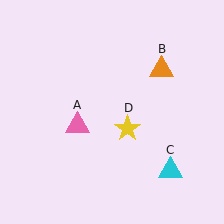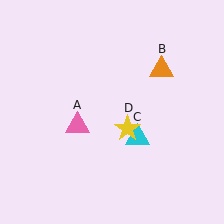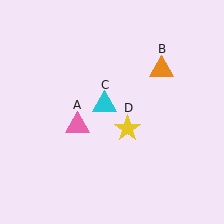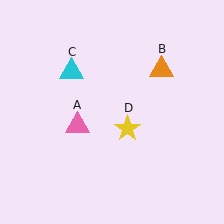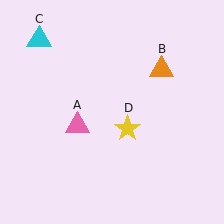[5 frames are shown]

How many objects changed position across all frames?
1 object changed position: cyan triangle (object C).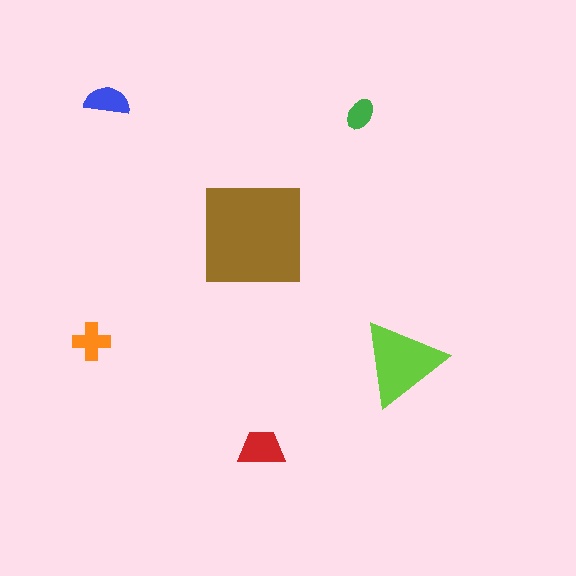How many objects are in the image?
There are 6 objects in the image.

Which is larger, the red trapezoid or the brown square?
The brown square.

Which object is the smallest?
The green ellipse.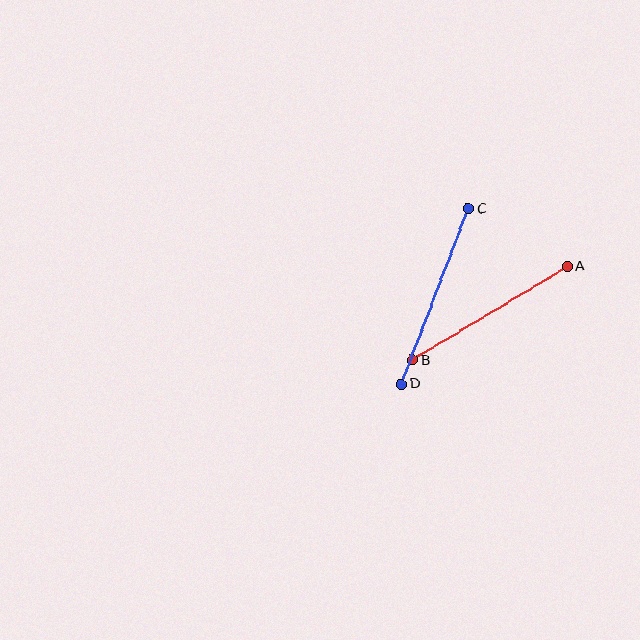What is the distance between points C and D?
The distance is approximately 188 pixels.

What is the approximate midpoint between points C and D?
The midpoint is at approximately (435, 297) pixels.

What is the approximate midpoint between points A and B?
The midpoint is at approximately (490, 313) pixels.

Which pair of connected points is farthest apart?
Points C and D are farthest apart.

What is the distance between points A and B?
The distance is approximately 181 pixels.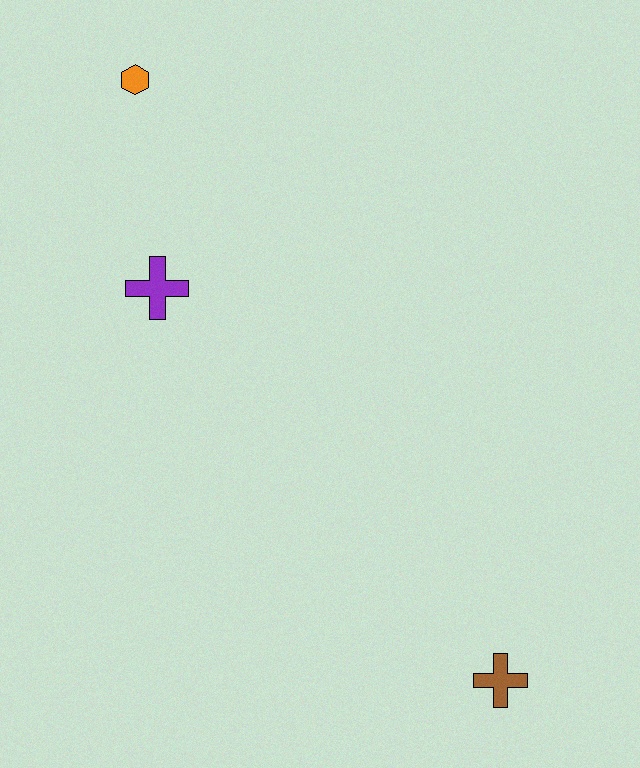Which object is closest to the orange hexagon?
The purple cross is closest to the orange hexagon.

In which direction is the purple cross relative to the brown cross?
The purple cross is above the brown cross.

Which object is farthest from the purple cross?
The brown cross is farthest from the purple cross.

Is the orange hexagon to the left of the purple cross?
Yes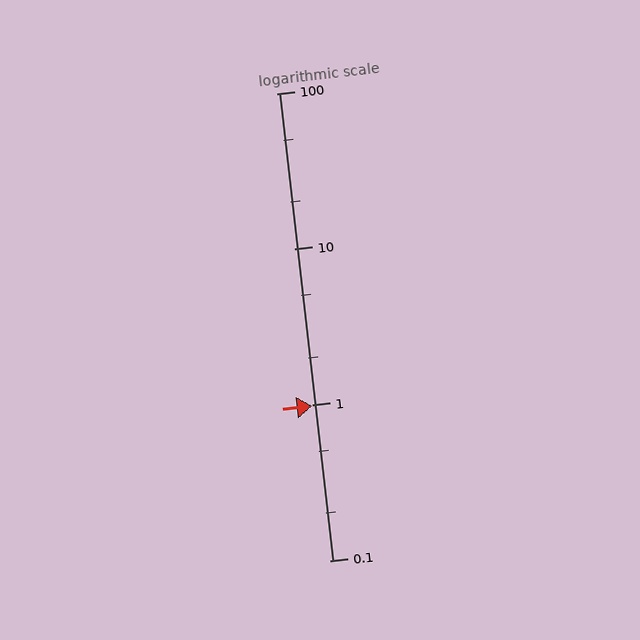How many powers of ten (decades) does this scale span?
The scale spans 3 decades, from 0.1 to 100.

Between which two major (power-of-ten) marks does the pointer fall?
The pointer is between 0.1 and 1.